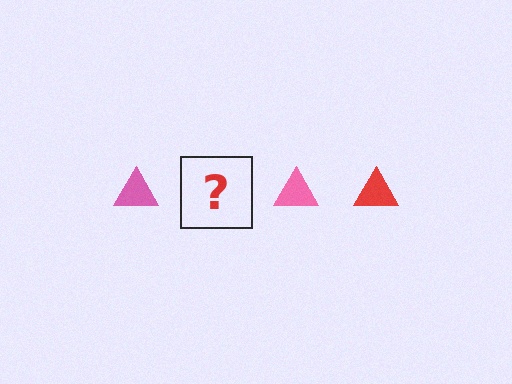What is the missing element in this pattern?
The missing element is a red triangle.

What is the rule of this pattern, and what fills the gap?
The rule is that the pattern cycles through pink, red triangles. The gap should be filled with a red triangle.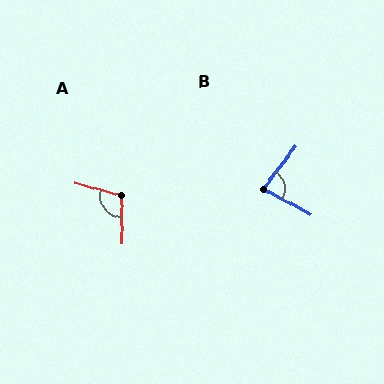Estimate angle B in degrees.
Approximately 80 degrees.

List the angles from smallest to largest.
B (80°), A (106°).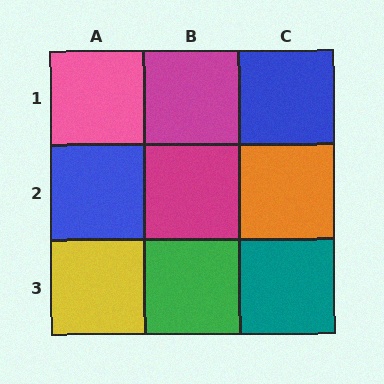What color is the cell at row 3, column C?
Teal.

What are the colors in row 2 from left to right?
Blue, magenta, orange.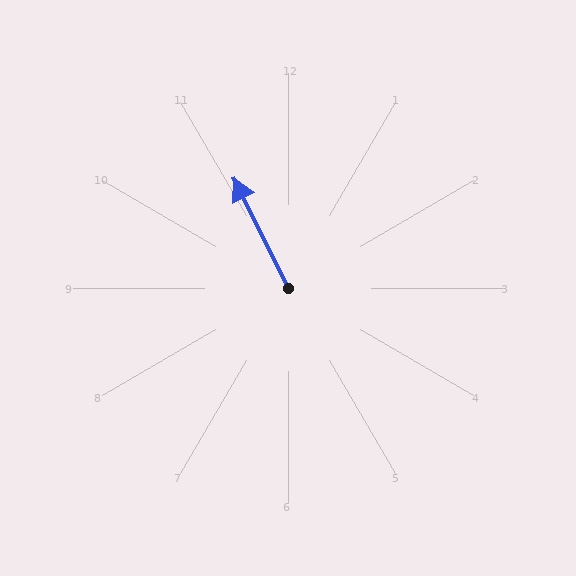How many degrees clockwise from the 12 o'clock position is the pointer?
Approximately 334 degrees.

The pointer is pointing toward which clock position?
Roughly 11 o'clock.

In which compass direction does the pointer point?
Northwest.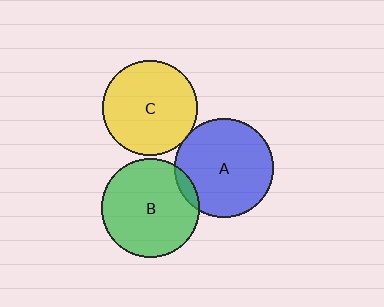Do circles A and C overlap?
Yes.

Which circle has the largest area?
Circle A (blue).